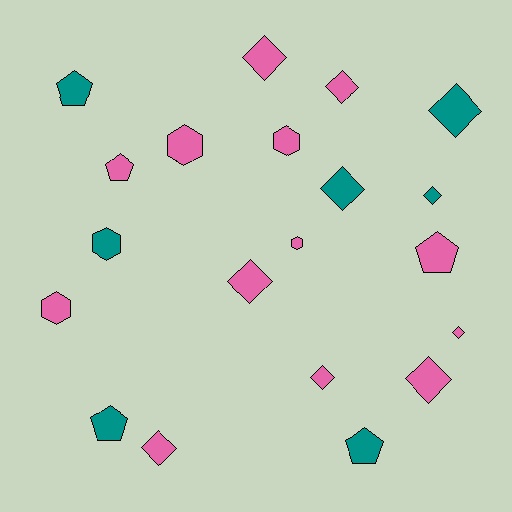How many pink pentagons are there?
There are 2 pink pentagons.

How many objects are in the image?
There are 20 objects.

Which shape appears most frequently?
Diamond, with 10 objects.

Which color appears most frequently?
Pink, with 13 objects.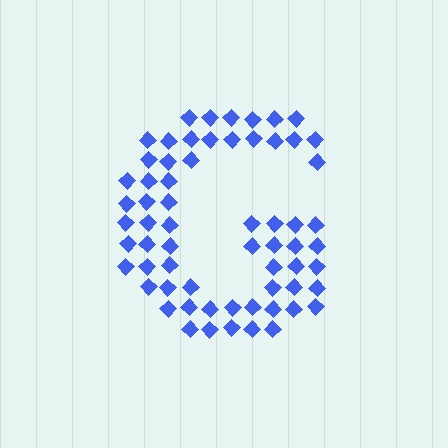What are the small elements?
The small elements are diamonds.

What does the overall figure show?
The overall figure shows the letter G.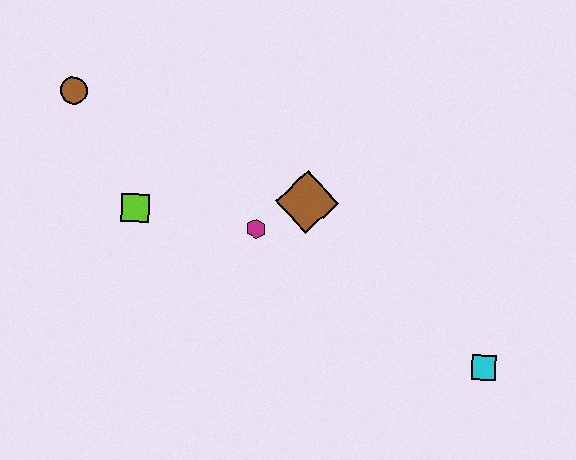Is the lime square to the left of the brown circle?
No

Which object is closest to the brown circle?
The lime square is closest to the brown circle.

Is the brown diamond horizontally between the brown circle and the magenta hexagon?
No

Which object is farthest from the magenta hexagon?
The cyan square is farthest from the magenta hexagon.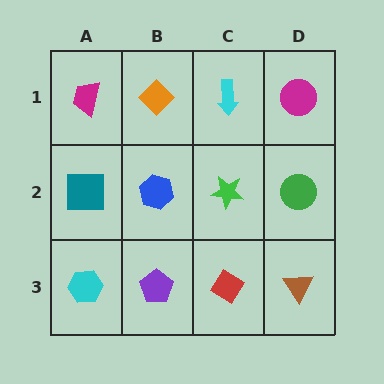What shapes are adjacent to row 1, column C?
A green star (row 2, column C), an orange diamond (row 1, column B), a magenta circle (row 1, column D).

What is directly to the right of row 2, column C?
A green circle.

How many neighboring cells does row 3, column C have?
3.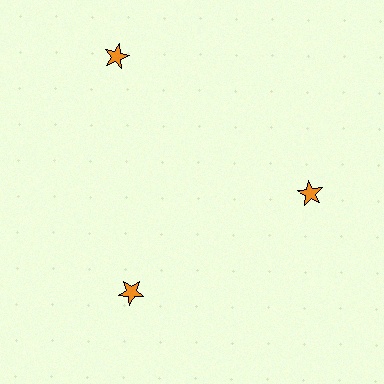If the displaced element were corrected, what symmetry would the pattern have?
It would have 3-fold rotational symmetry — the pattern would map onto itself every 120 degrees.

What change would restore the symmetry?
The symmetry would be restored by moving it inward, back onto the ring so that all 3 stars sit at equal angles and equal distance from the center.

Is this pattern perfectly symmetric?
No. The 3 orange stars are arranged in a ring, but one element near the 11 o'clock position is pushed outward from the center, breaking the 3-fold rotational symmetry.